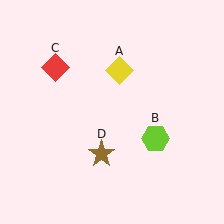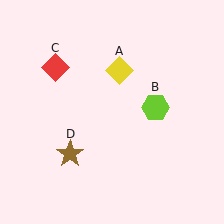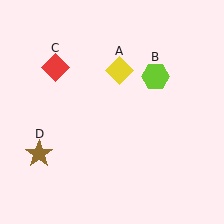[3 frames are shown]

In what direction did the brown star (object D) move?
The brown star (object D) moved left.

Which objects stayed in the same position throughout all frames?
Yellow diamond (object A) and red diamond (object C) remained stationary.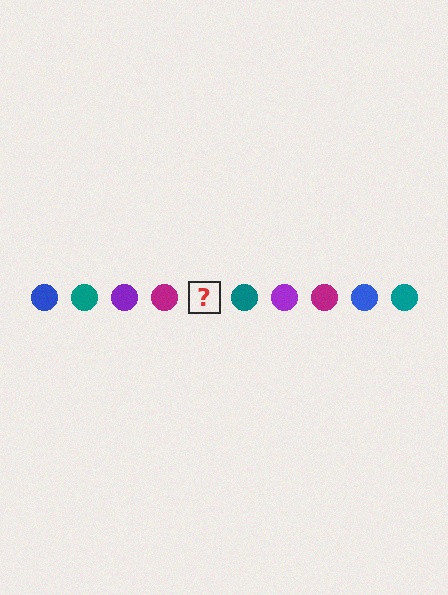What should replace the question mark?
The question mark should be replaced with a blue circle.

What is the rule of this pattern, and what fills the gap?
The rule is that the pattern cycles through blue, teal, purple, magenta circles. The gap should be filled with a blue circle.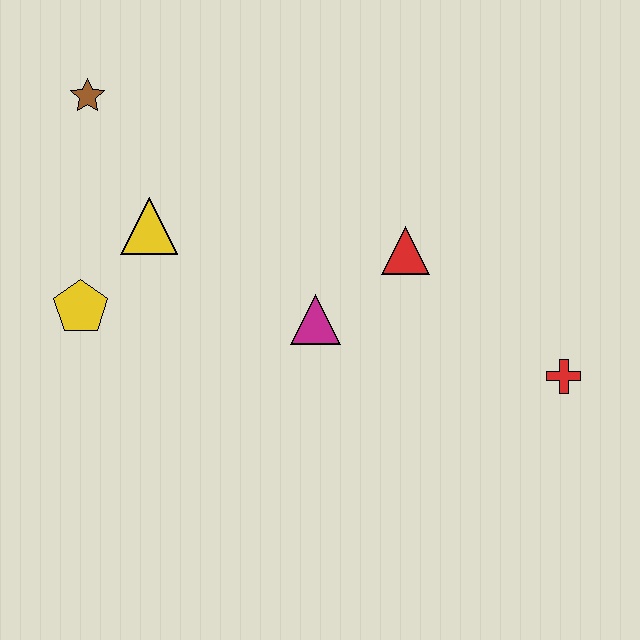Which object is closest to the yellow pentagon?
The yellow triangle is closest to the yellow pentagon.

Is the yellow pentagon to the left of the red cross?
Yes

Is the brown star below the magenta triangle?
No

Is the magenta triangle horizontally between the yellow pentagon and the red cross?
Yes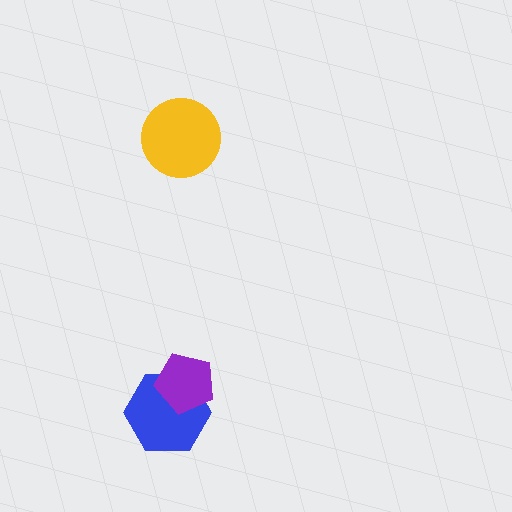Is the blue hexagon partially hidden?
Yes, it is partially covered by another shape.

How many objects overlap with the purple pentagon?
1 object overlaps with the purple pentagon.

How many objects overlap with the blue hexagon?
1 object overlaps with the blue hexagon.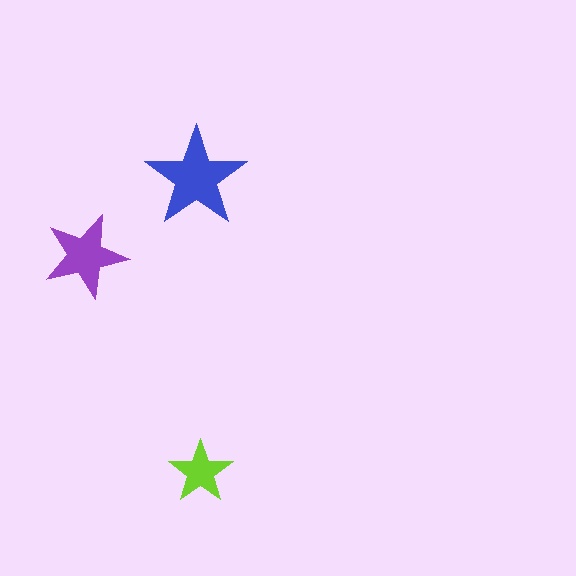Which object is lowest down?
The lime star is bottommost.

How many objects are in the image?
There are 3 objects in the image.